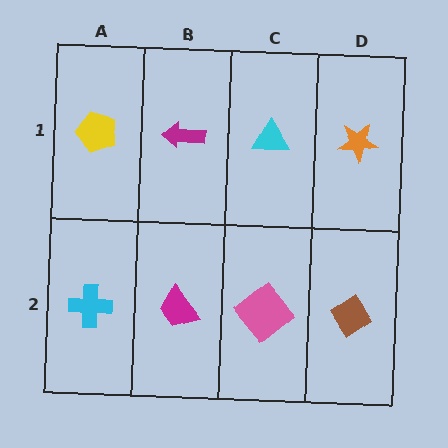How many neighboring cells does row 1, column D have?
2.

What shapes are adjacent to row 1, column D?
A brown diamond (row 2, column D), a cyan triangle (row 1, column C).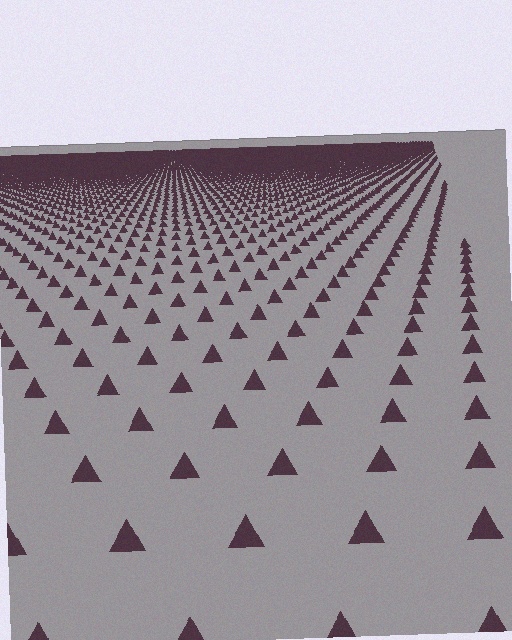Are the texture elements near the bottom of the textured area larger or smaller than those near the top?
Larger. Near the bottom, elements are closer to the viewer and appear at a bigger on-screen size.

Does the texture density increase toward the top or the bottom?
Density increases toward the top.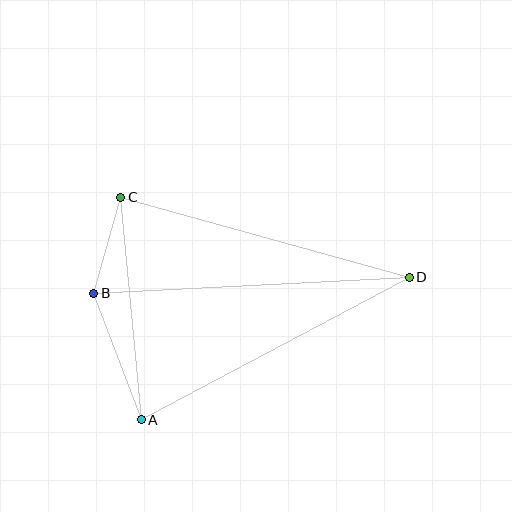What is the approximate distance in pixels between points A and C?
The distance between A and C is approximately 223 pixels.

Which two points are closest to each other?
Points B and C are closest to each other.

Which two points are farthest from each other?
Points B and D are farthest from each other.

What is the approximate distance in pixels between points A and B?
The distance between A and B is approximately 135 pixels.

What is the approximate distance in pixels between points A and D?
The distance between A and D is approximately 304 pixels.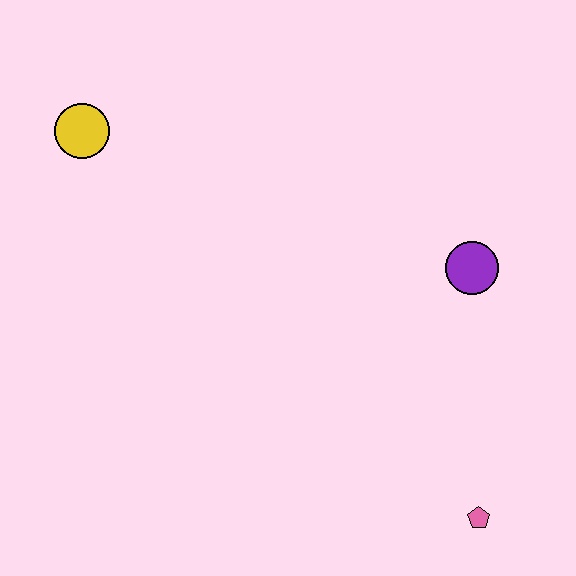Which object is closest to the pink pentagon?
The purple circle is closest to the pink pentagon.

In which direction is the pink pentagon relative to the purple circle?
The pink pentagon is below the purple circle.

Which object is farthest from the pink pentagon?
The yellow circle is farthest from the pink pentagon.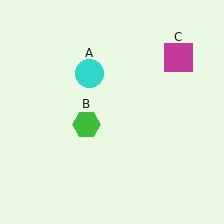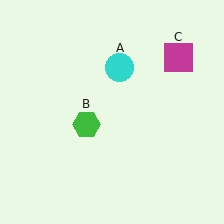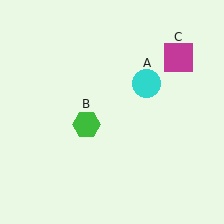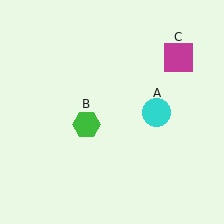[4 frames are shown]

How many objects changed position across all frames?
1 object changed position: cyan circle (object A).